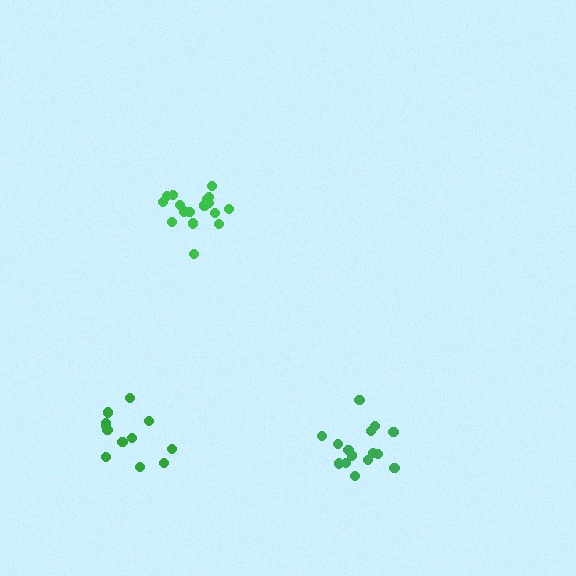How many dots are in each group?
Group 1: 15 dots, Group 2: 17 dots, Group 3: 12 dots (44 total).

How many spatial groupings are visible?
There are 3 spatial groupings.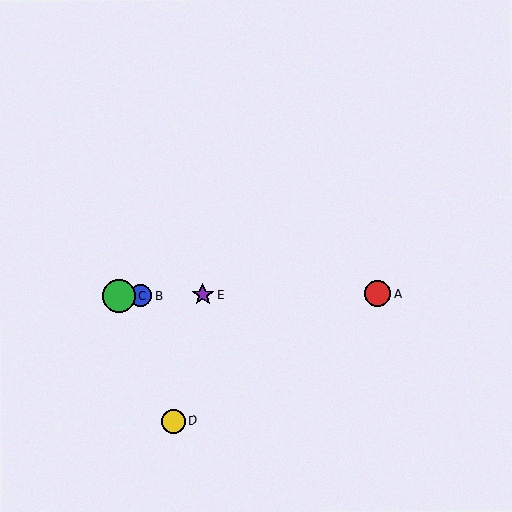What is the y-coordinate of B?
Object B is at y≈296.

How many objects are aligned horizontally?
4 objects (A, B, C, E) are aligned horizontally.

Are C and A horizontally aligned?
Yes, both are at y≈296.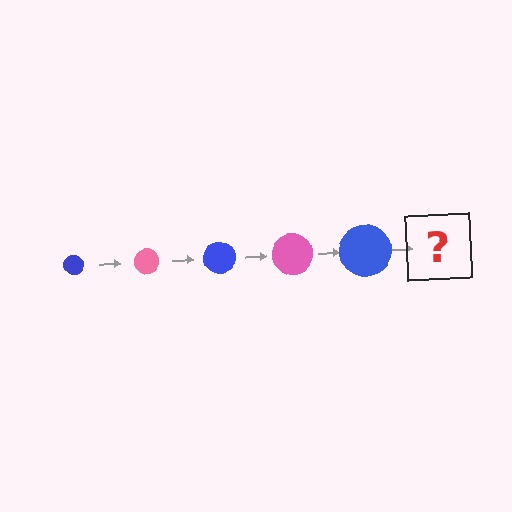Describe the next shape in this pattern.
It should be a pink circle, larger than the previous one.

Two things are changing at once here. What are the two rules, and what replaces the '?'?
The two rules are that the circle grows larger each step and the color cycles through blue and pink. The '?' should be a pink circle, larger than the previous one.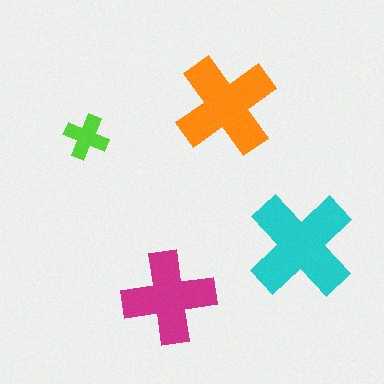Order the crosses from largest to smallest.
the cyan one, the orange one, the magenta one, the lime one.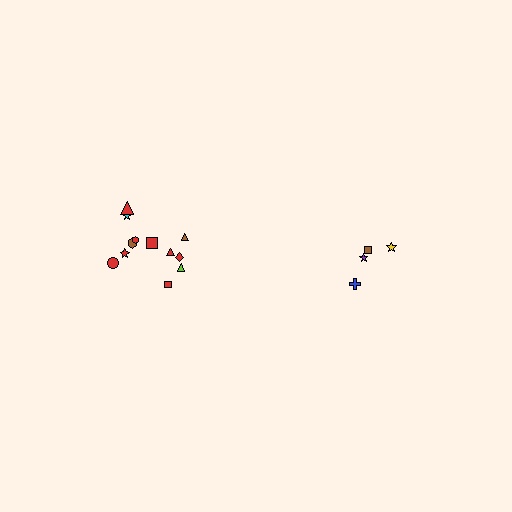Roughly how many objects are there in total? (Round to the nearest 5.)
Roughly 15 objects in total.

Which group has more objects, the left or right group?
The left group.